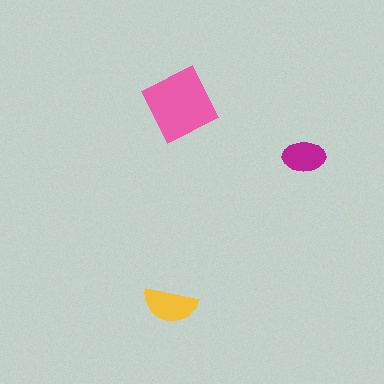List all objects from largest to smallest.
The pink diamond, the yellow semicircle, the magenta ellipse.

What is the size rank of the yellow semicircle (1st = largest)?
2nd.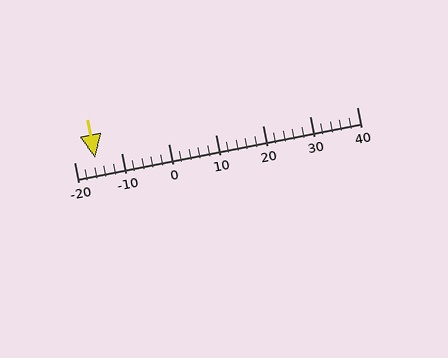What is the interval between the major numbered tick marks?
The major tick marks are spaced 10 units apart.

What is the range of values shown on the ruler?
The ruler shows values from -20 to 40.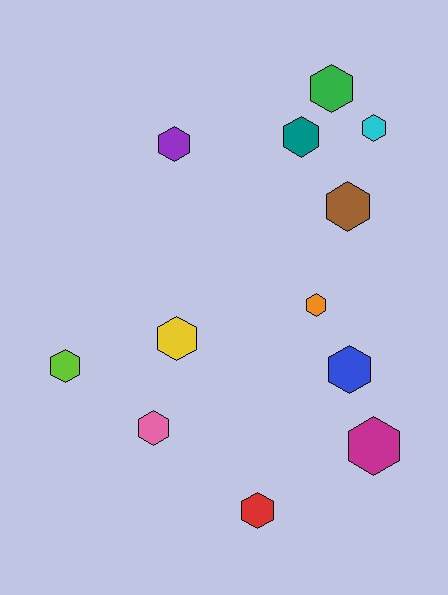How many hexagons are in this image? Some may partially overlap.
There are 12 hexagons.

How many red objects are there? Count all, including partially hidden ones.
There is 1 red object.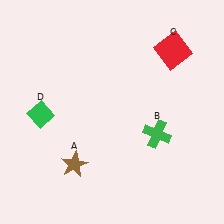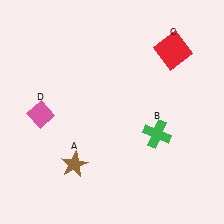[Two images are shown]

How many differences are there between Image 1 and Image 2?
There is 1 difference between the two images.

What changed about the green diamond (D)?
In Image 1, D is green. In Image 2, it changed to pink.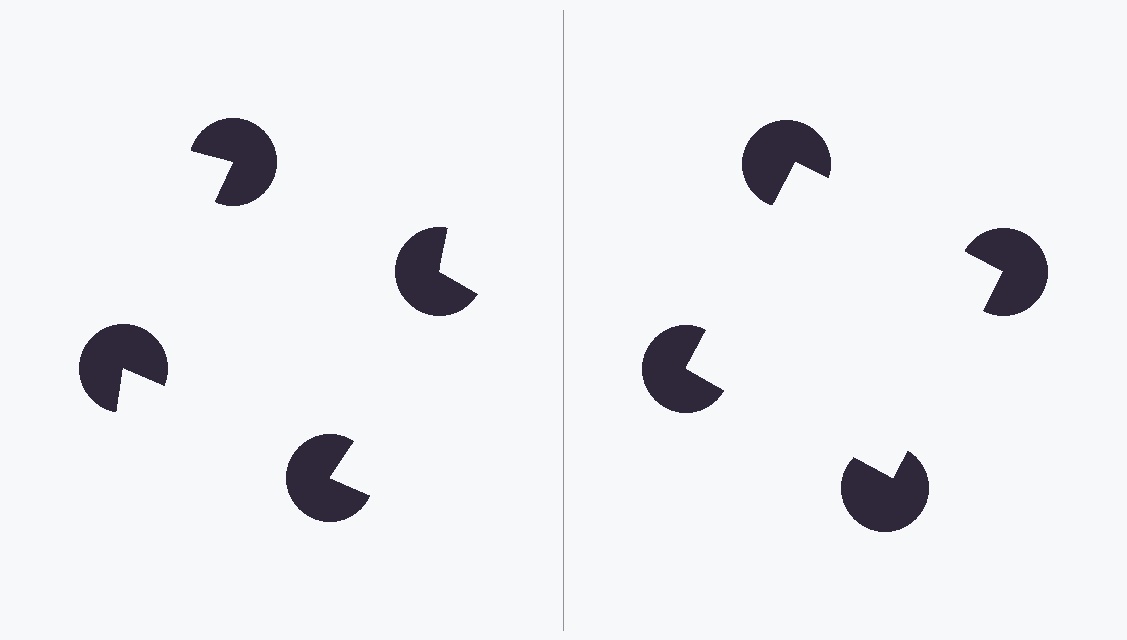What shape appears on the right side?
An illusory square.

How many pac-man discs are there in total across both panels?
8 — 4 on each side.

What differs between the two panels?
The pac-man discs are positioned identically on both sides; only the wedge orientations differ. On the right they align to a square; on the left they are misaligned.